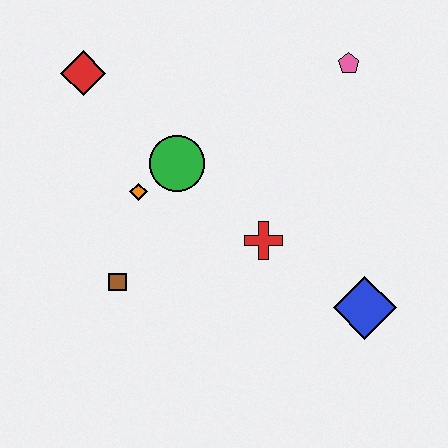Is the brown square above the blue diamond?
Yes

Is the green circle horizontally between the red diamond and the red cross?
Yes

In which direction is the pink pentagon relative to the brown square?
The pink pentagon is to the right of the brown square.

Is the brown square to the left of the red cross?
Yes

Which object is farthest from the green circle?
The blue diamond is farthest from the green circle.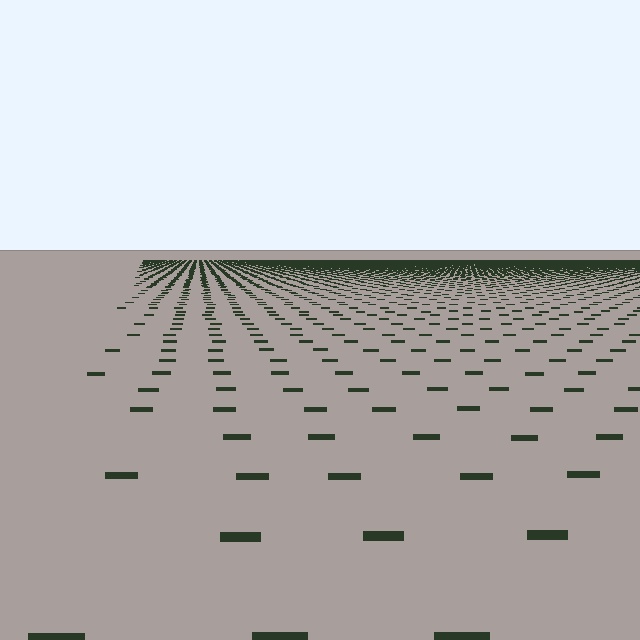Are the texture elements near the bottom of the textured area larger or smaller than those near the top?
Larger. Near the bottom, elements are closer to the viewer and appear at a bigger on-screen size.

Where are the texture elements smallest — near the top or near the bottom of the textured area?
Near the top.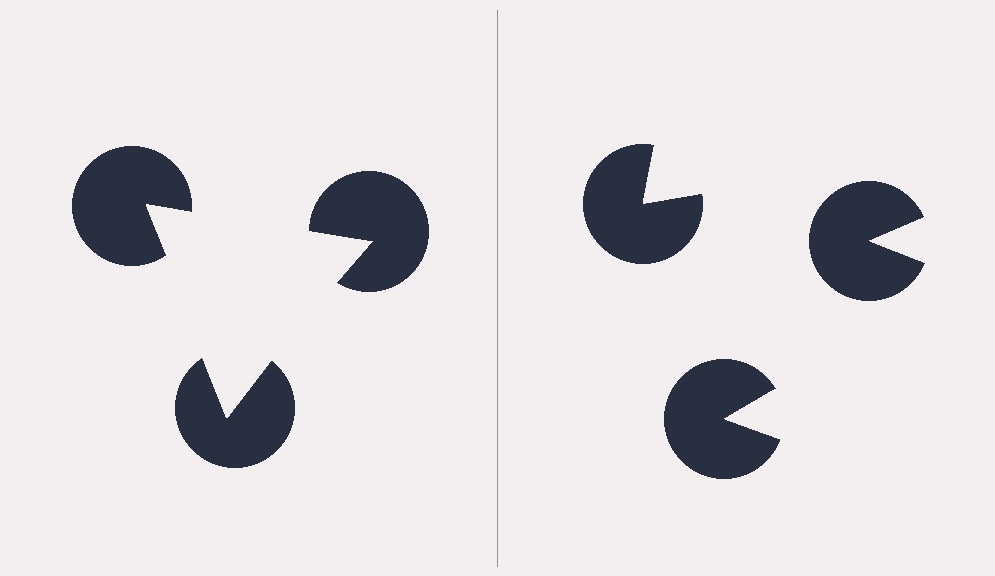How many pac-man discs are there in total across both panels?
6 — 3 on each side.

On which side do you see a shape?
An illusory triangle appears on the left side. On the right side the wedge cuts are rotated, so no coherent shape forms.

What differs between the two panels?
The pac-man discs are positioned identically on both sides; only the wedge orientations differ. On the left they align to a triangle; on the right they are misaligned.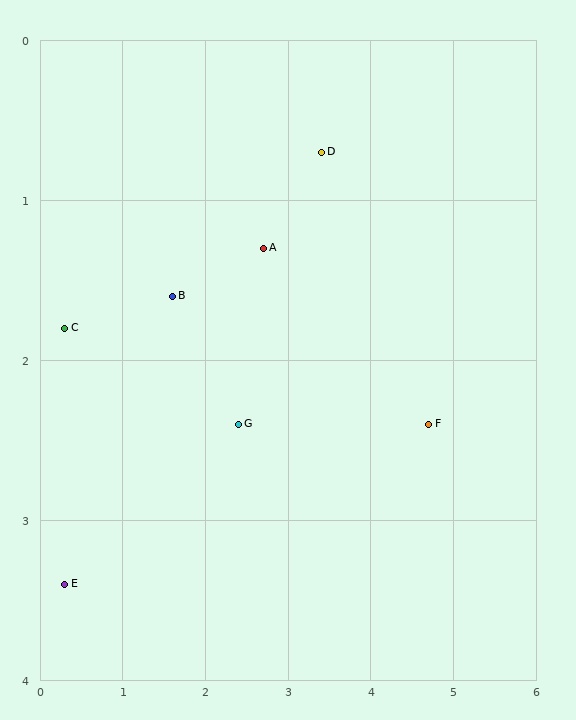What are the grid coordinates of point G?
Point G is at approximately (2.4, 2.4).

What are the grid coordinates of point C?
Point C is at approximately (0.3, 1.8).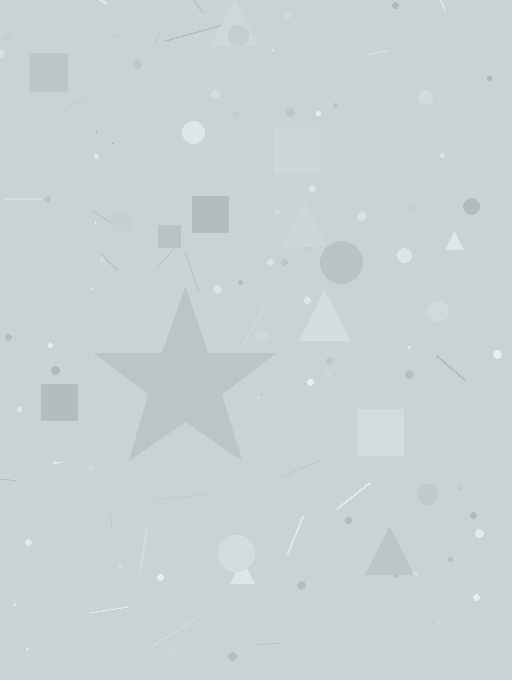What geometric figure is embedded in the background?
A star is embedded in the background.